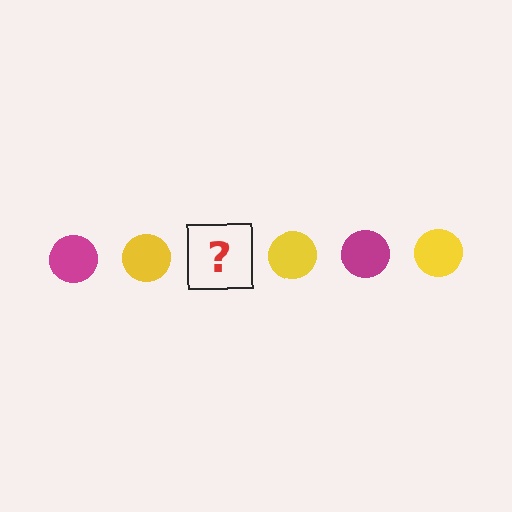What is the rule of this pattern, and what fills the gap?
The rule is that the pattern cycles through magenta, yellow circles. The gap should be filled with a magenta circle.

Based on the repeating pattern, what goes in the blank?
The blank should be a magenta circle.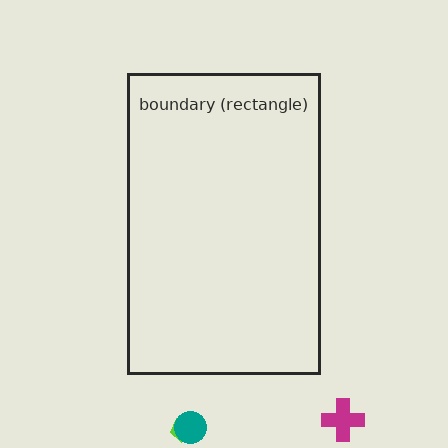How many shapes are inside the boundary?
0 inside, 3 outside.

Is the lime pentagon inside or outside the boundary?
Outside.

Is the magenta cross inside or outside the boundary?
Outside.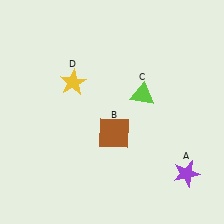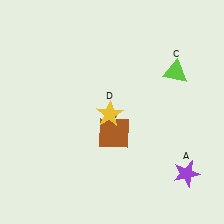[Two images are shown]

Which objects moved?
The objects that moved are: the lime triangle (C), the yellow star (D).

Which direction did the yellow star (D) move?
The yellow star (D) moved right.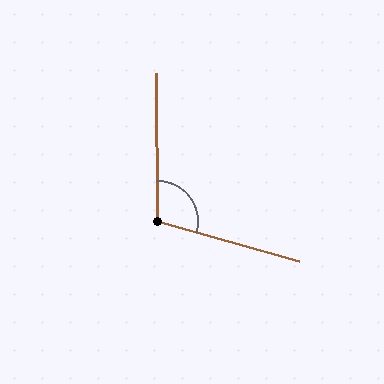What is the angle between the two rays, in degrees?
Approximately 106 degrees.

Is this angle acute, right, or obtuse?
It is obtuse.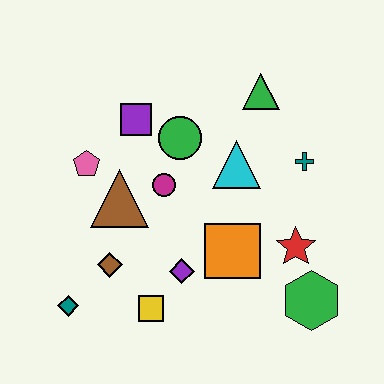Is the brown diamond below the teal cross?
Yes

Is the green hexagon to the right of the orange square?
Yes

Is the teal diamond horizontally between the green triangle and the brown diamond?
No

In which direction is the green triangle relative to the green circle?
The green triangle is to the right of the green circle.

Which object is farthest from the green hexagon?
The pink pentagon is farthest from the green hexagon.